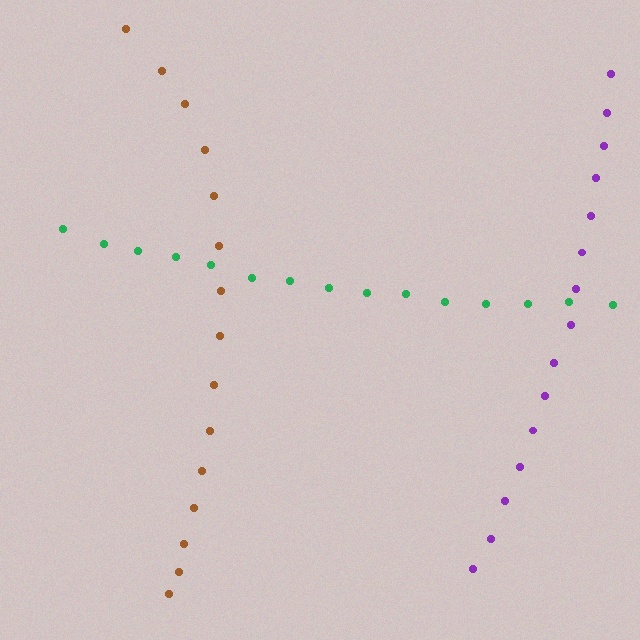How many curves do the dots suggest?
There are 3 distinct paths.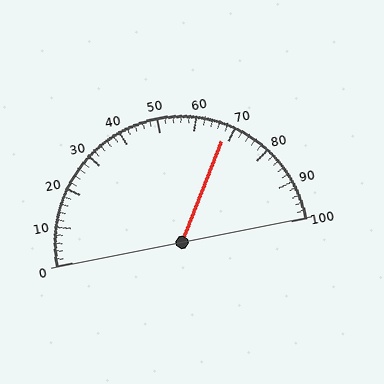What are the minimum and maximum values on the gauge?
The gauge ranges from 0 to 100.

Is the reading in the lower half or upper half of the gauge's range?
The reading is in the upper half of the range (0 to 100).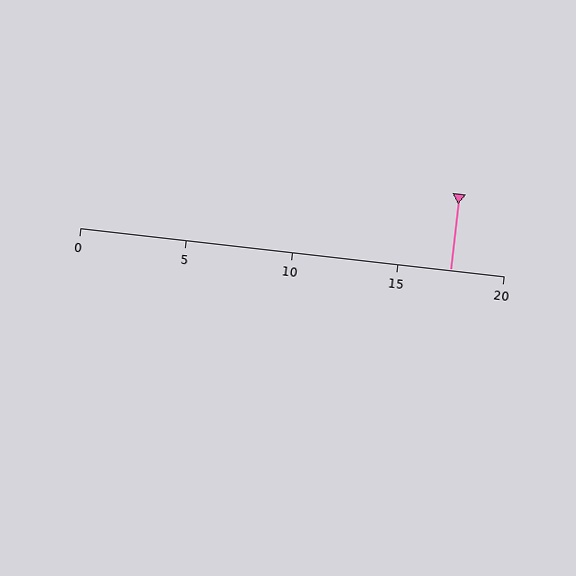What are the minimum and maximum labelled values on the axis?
The axis runs from 0 to 20.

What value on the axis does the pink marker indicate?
The marker indicates approximately 17.5.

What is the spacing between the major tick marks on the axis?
The major ticks are spaced 5 apart.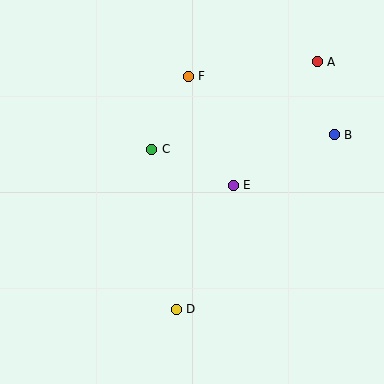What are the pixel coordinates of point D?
Point D is at (176, 309).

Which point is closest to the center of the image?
Point E at (233, 185) is closest to the center.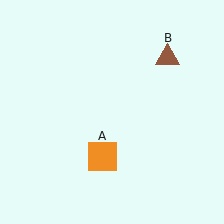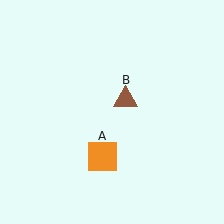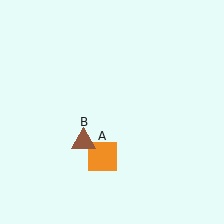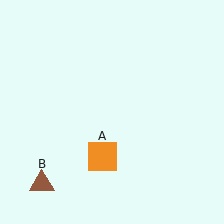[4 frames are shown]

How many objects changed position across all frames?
1 object changed position: brown triangle (object B).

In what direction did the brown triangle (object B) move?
The brown triangle (object B) moved down and to the left.